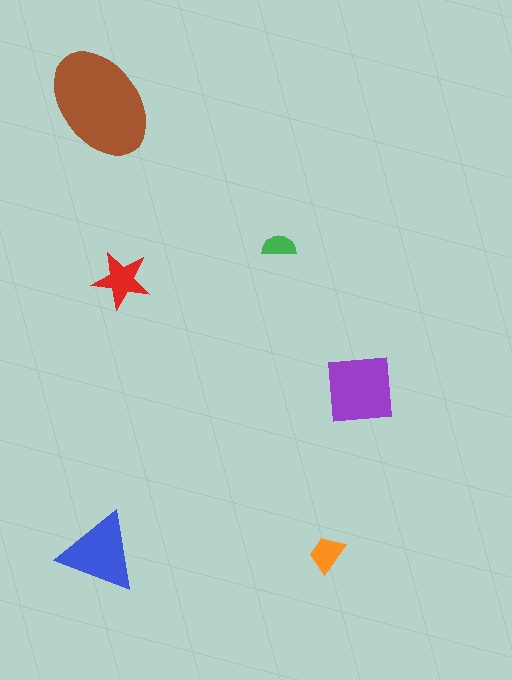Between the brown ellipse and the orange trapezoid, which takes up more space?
The brown ellipse.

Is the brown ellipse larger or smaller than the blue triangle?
Larger.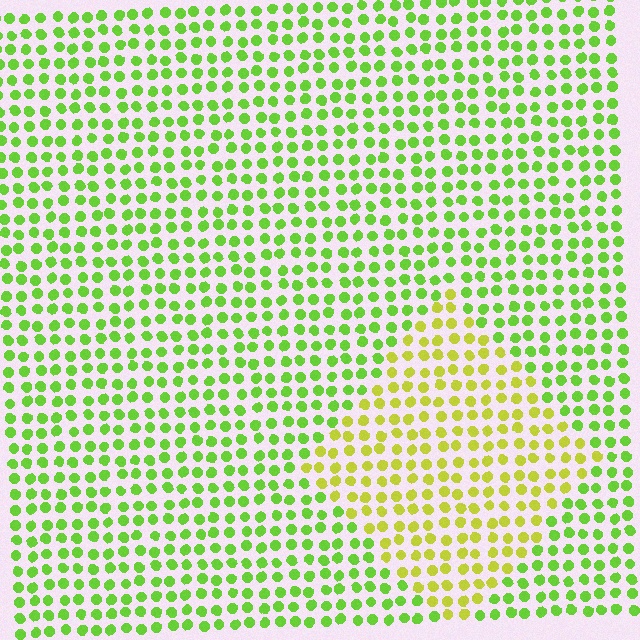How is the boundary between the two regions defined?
The boundary is defined purely by a slight shift in hue (about 34 degrees). Spacing, size, and orientation are identical on both sides.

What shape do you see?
I see a diamond.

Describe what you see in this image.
The image is filled with small lime elements in a uniform arrangement. A diamond-shaped region is visible where the elements are tinted to a slightly different hue, forming a subtle color boundary.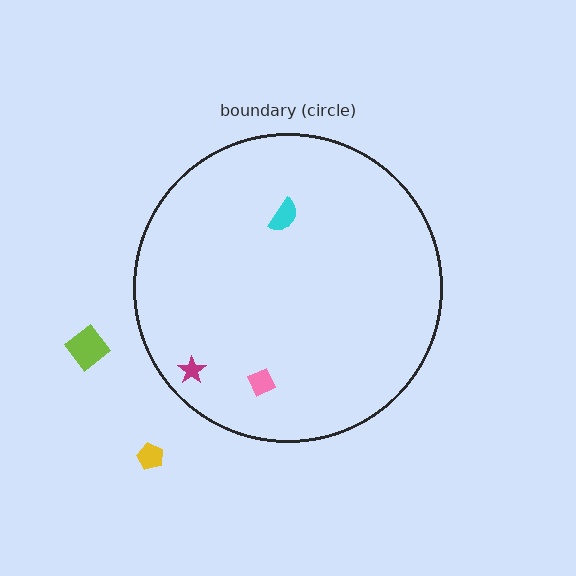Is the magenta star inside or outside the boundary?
Inside.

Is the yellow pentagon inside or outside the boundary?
Outside.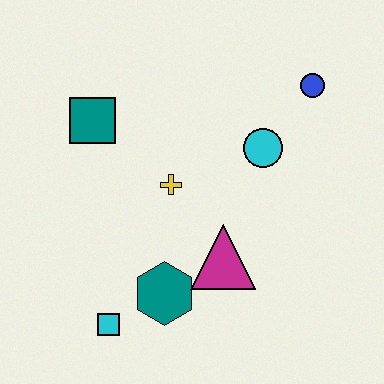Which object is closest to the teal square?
The yellow cross is closest to the teal square.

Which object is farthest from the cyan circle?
The cyan square is farthest from the cyan circle.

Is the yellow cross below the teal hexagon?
No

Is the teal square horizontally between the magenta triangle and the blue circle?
No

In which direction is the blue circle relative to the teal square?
The blue circle is to the right of the teal square.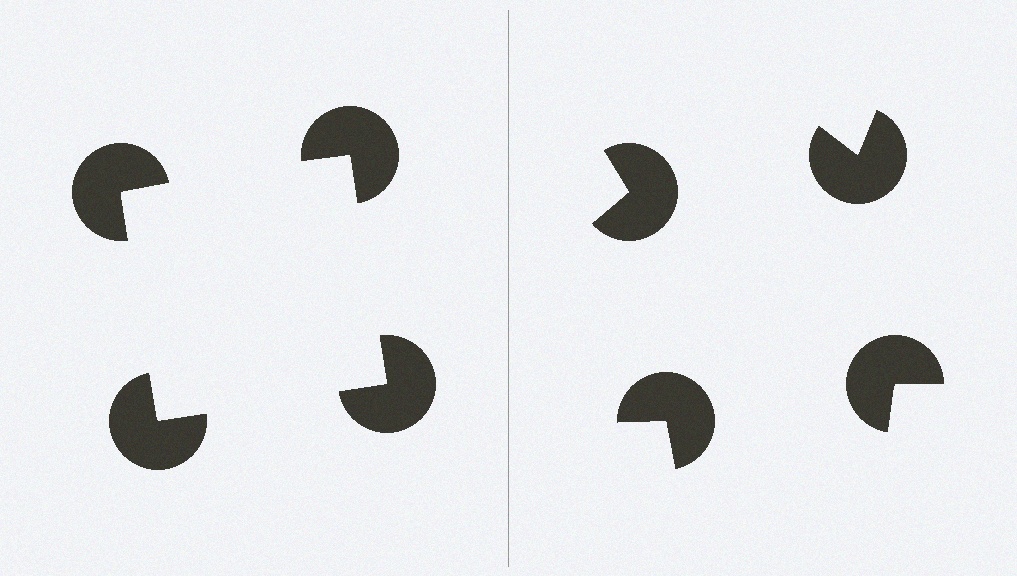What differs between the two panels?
The pac-man discs are positioned identically on both sides; only the wedge orientations differ. On the left they align to a square; on the right they are misaligned.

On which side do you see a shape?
An illusory square appears on the left side. On the right side the wedge cuts are rotated, so no coherent shape forms.